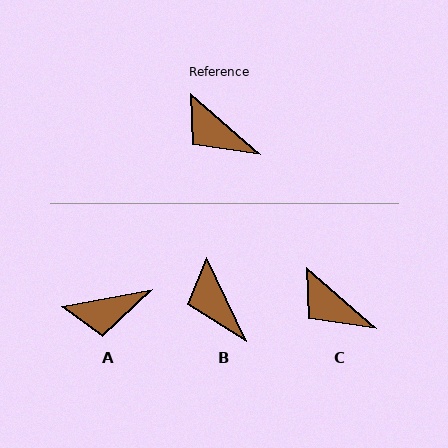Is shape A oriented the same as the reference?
No, it is off by about 51 degrees.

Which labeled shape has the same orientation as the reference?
C.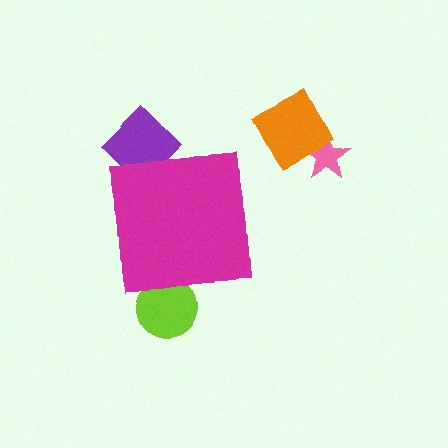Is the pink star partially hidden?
No, the pink star is fully visible.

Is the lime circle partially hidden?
Yes, the lime circle is partially hidden behind the magenta square.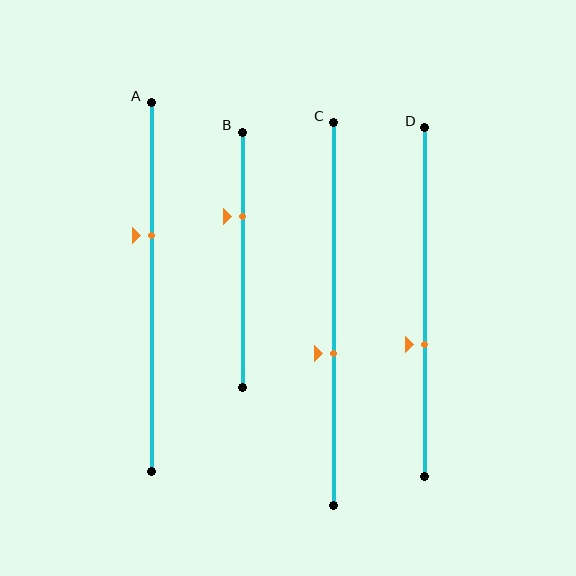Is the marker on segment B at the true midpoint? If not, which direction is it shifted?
No, the marker on segment B is shifted upward by about 17% of the segment length.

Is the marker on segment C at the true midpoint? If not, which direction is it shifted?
No, the marker on segment C is shifted downward by about 10% of the segment length.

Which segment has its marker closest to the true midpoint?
Segment C has its marker closest to the true midpoint.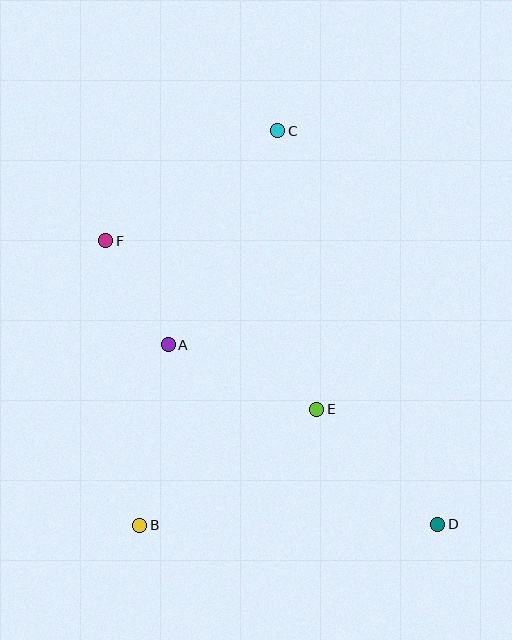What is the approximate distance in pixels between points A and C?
The distance between A and C is approximately 240 pixels.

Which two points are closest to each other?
Points A and F are closest to each other.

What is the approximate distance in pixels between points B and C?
The distance between B and C is approximately 418 pixels.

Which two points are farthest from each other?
Points D and F are farthest from each other.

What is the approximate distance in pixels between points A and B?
The distance between A and B is approximately 183 pixels.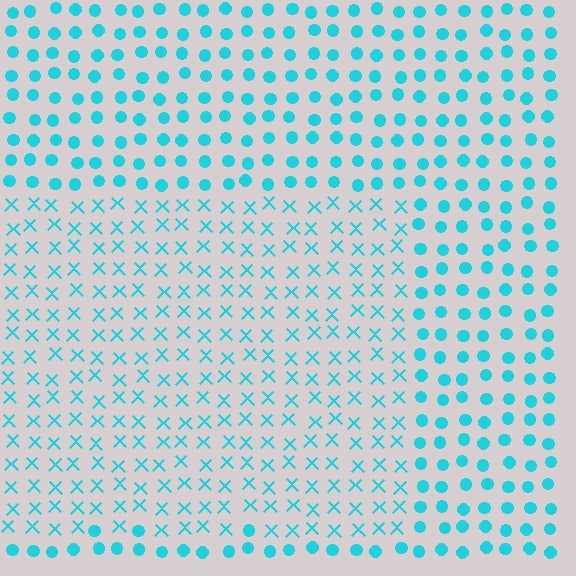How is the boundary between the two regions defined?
The boundary is defined by a change in element shape: X marks inside vs. circles outside. All elements share the same color and spacing.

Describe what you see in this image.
The image is filled with small cyan elements arranged in a uniform grid. A rectangle-shaped region contains X marks, while the surrounding area contains circles. The boundary is defined purely by the change in element shape.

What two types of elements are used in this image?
The image uses X marks inside the rectangle region and circles outside it.